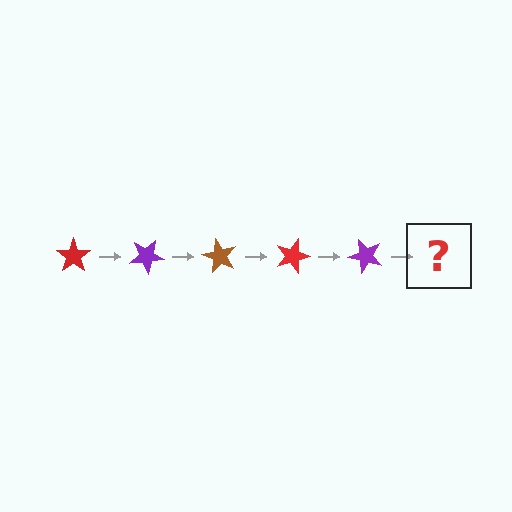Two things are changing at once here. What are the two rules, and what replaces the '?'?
The two rules are that it rotates 30 degrees each step and the color cycles through red, purple, and brown. The '?' should be a brown star, rotated 150 degrees from the start.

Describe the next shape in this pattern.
It should be a brown star, rotated 150 degrees from the start.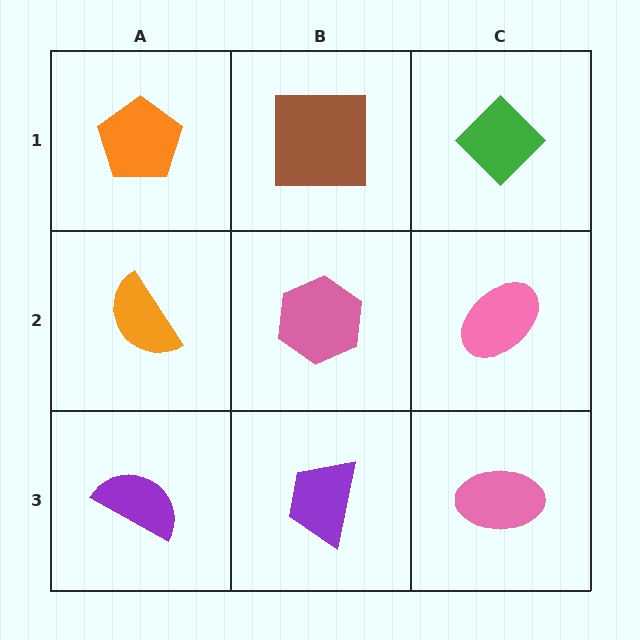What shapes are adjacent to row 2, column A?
An orange pentagon (row 1, column A), a purple semicircle (row 3, column A), a pink hexagon (row 2, column B).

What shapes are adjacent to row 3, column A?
An orange semicircle (row 2, column A), a purple trapezoid (row 3, column B).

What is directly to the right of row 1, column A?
A brown square.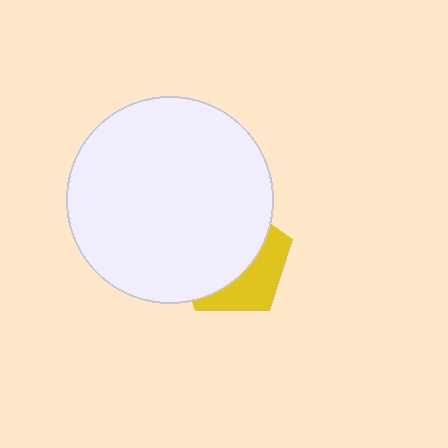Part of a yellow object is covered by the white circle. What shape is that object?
It is a pentagon.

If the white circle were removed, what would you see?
You would see the complete yellow pentagon.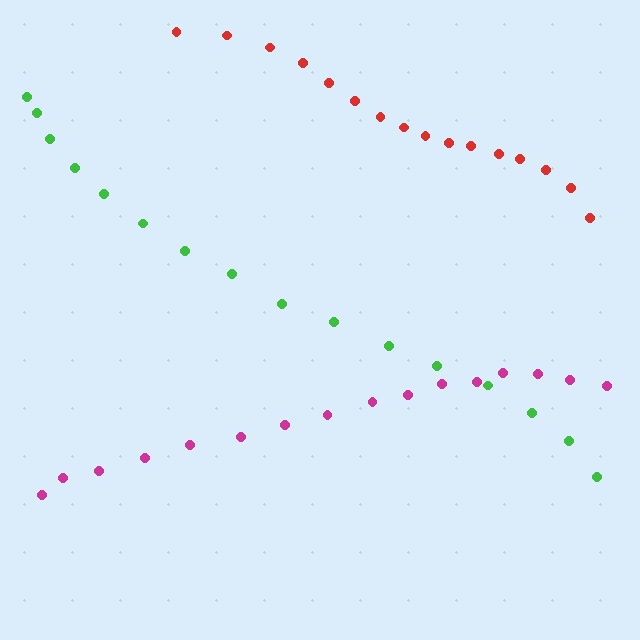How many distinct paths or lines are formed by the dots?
There are 3 distinct paths.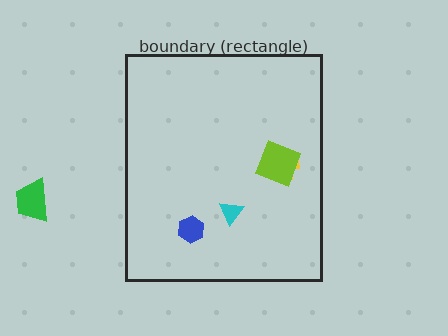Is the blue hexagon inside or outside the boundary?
Inside.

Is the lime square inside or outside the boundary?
Inside.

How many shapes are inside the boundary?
4 inside, 1 outside.